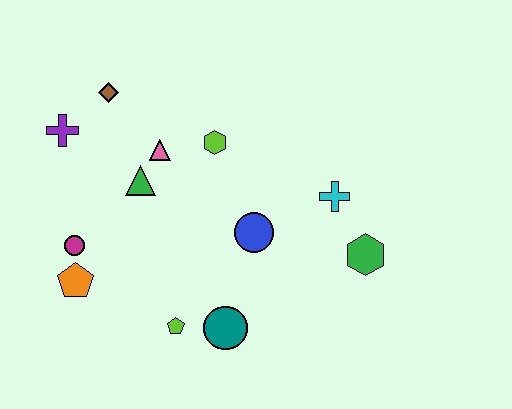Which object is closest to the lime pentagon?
The teal circle is closest to the lime pentagon.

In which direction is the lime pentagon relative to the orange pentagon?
The lime pentagon is to the right of the orange pentagon.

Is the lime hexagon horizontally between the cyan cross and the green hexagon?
No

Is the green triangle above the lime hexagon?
No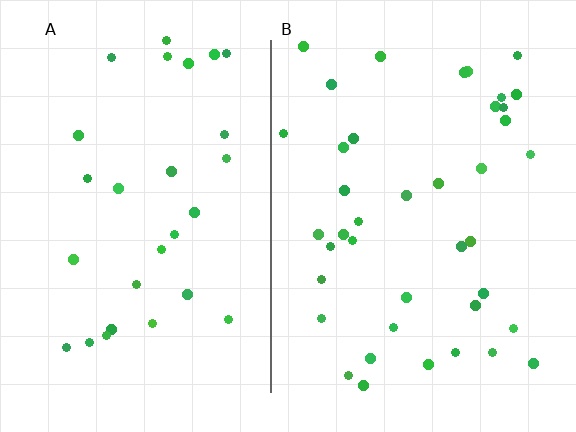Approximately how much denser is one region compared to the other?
Approximately 1.4× — region B over region A.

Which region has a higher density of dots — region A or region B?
B (the right).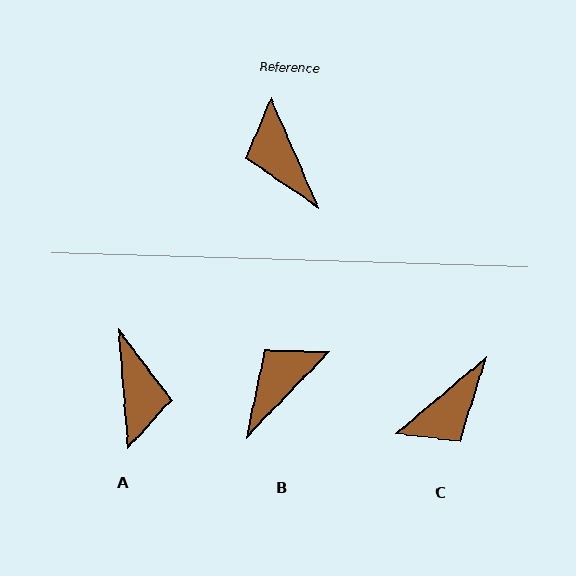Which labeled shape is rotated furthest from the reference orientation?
A, about 161 degrees away.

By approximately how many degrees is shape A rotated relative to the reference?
Approximately 161 degrees counter-clockwise.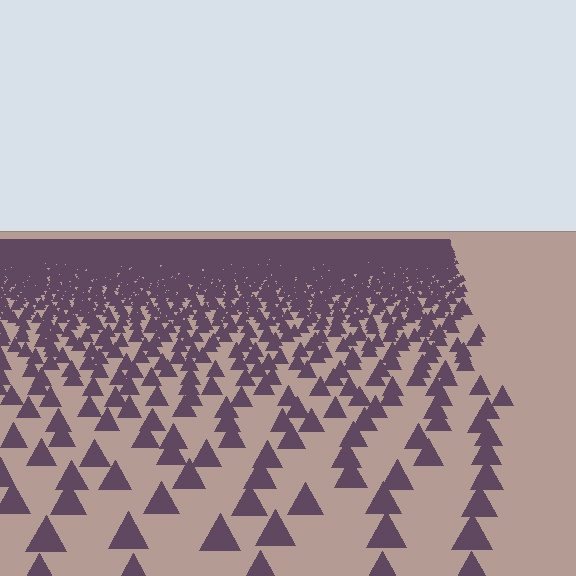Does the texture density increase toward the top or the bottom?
Density increases toward the top.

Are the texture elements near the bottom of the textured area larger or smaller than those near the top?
Larger. Near the bottom, elements are closer to the viewer and appear at a bigger on-screen size.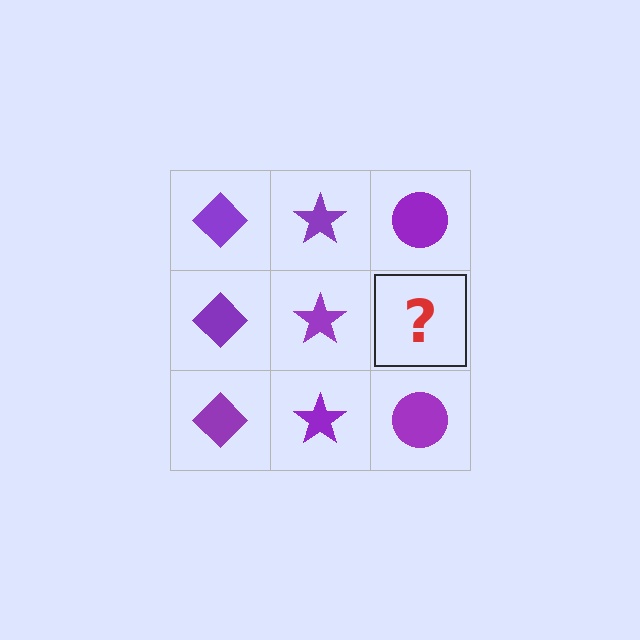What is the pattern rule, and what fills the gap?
The rule is that each column has a consistent shape. The gap should be filled with a purple circle.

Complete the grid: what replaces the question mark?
The question mark should be replaced with a purple circle.